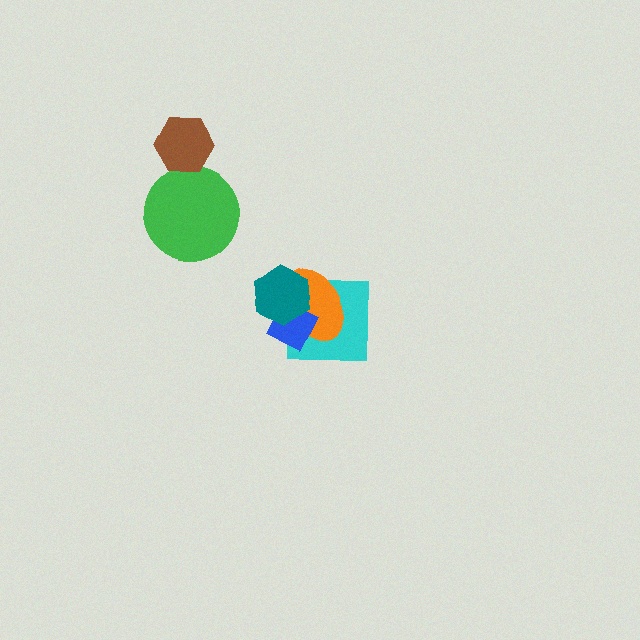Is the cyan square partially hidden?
Yes, it is partially covered by another shape.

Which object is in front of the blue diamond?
The teal hexagon is in front of the blue diamond.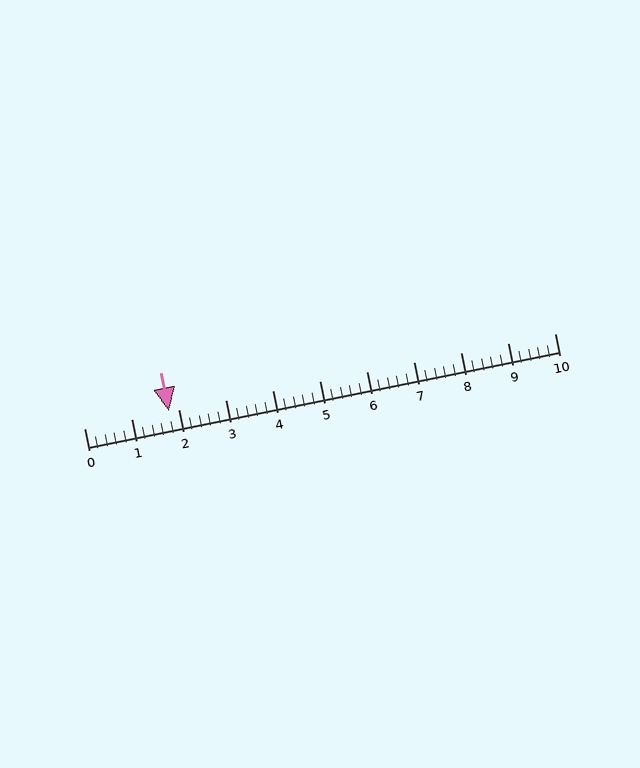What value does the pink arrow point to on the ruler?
The pink arrow points to approximately 1.8.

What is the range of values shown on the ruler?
The ruler shows values from 0 to 10.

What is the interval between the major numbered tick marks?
The major tick marks are spaced 1 units apart.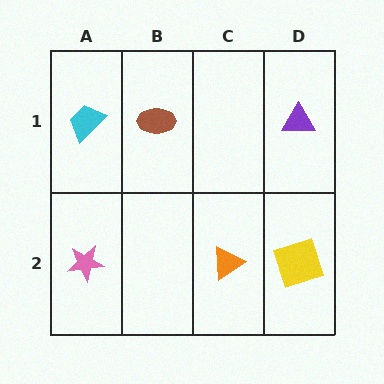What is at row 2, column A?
A pink star.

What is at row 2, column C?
An orange triangle.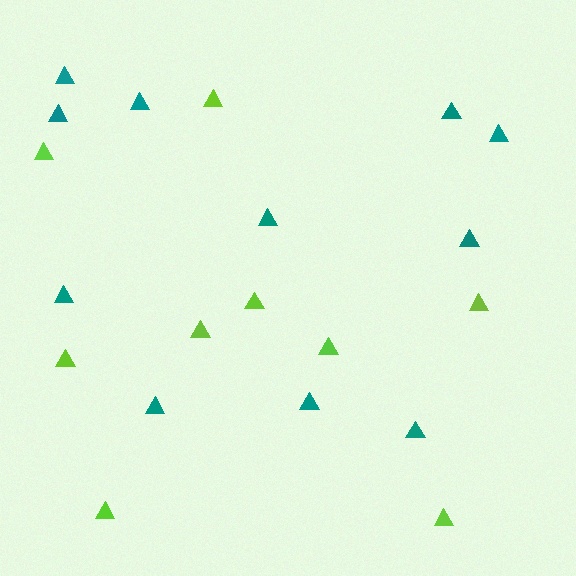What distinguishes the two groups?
There are 2 groups: one group of teal triangles (11) and one group of lime triangles (9).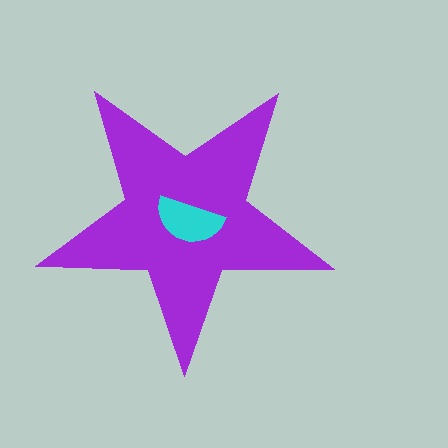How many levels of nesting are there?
2.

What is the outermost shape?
The purple star.